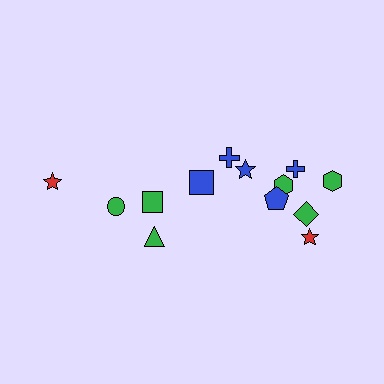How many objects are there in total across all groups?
There are 13 objects.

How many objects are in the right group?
There are 8 objects.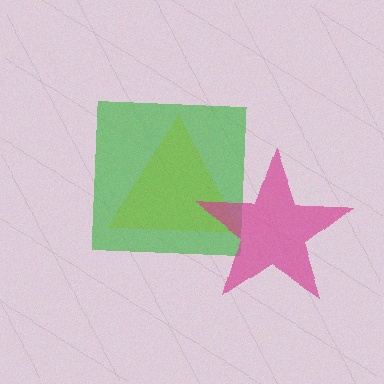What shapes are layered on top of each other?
The layered shapes are: a yellow triangle, a green square, a magenta star.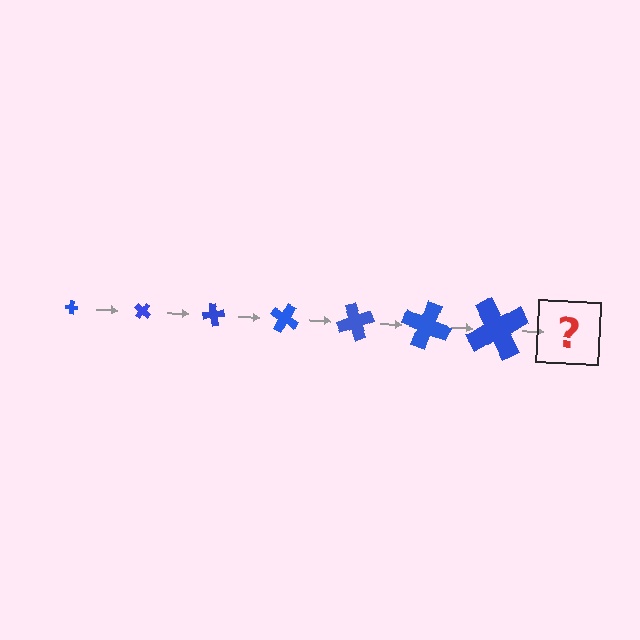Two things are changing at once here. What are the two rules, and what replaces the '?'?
The two rules are that the cross grows larger each step and it rotates 40 degrees each step. The '?' should be a cross, larger than the previous one and rotated 280 degrees from the start.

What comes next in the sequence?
The next element should be a cross, larger than the previous one and rotated 280 degrees from the start.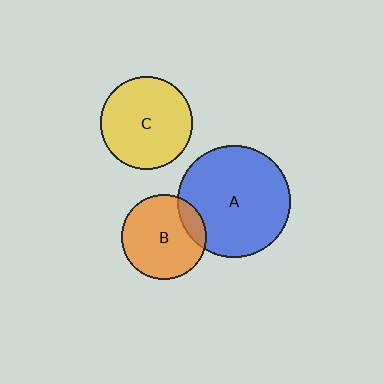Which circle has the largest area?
Circle A (blue).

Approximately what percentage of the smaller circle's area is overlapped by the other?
Approximately 15%.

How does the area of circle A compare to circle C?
Approximately 1.5 times.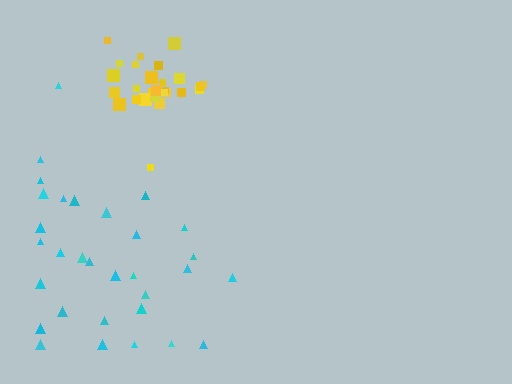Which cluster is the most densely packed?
Yellow.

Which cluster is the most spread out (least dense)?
Cyan.